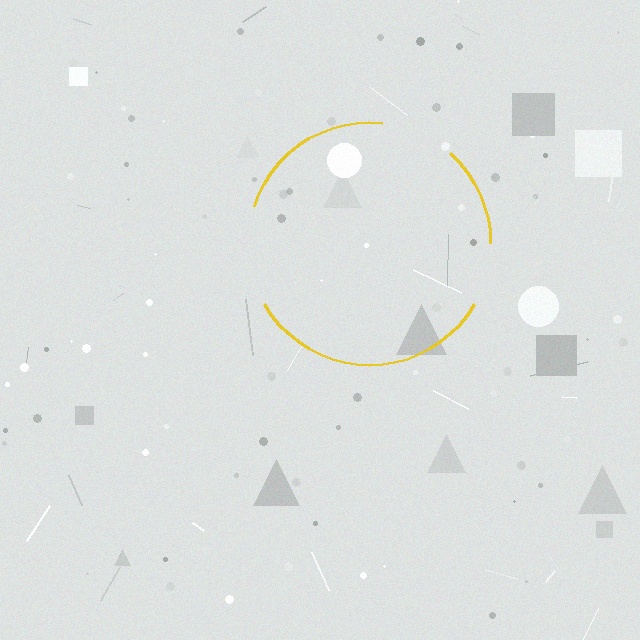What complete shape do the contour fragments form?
The contour fragments form a circle.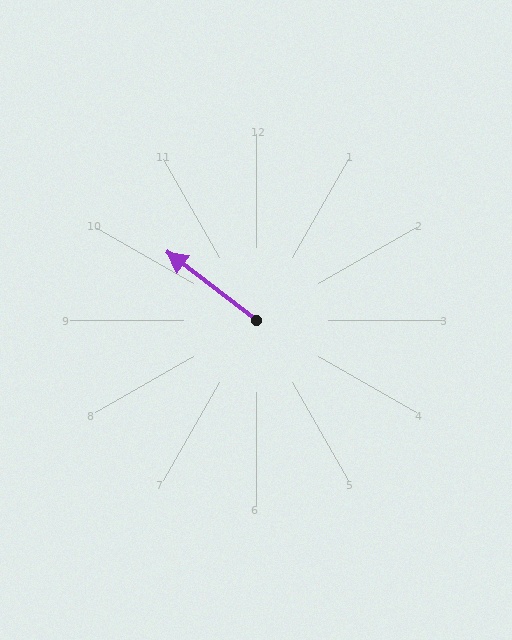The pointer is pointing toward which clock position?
Roughly 10 o'clock.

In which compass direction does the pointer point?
Northwest.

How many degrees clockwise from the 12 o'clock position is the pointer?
Approximately 307 degrees.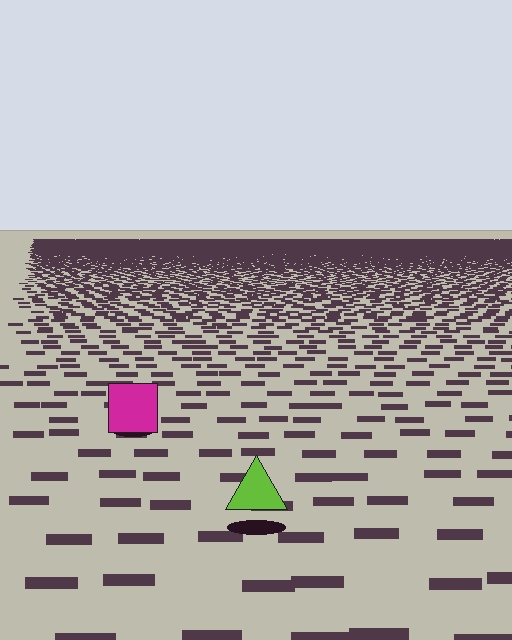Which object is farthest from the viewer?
The magenta square is farthest from the viewer. It appears smaller and the ground texture around it is denser.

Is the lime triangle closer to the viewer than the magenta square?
Yes. The lime triangle is closer — you can tell from the texture gradient: the ground texture is coarser near it.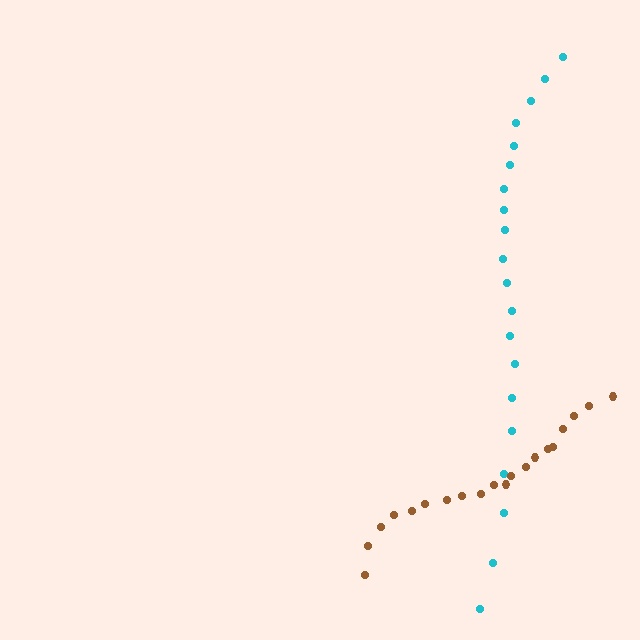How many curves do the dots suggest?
There are 2 distinct paths.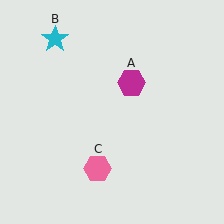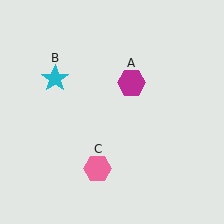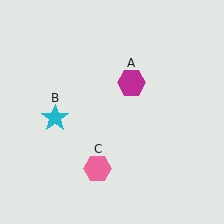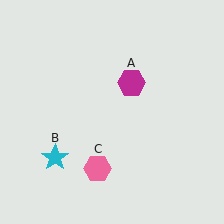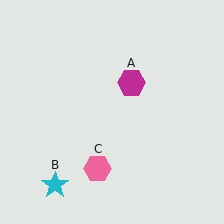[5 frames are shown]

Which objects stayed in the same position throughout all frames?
Magenta hexagon (object A) and pink hexagon (object C) remained stationary.